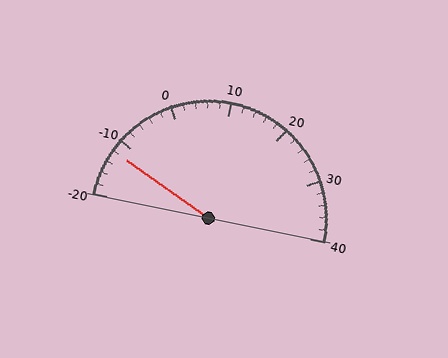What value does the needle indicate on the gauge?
The needle indicates approximately -12.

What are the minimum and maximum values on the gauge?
The gauge ranges from -20 to 40.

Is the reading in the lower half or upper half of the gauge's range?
The reading is in the lower half of the range (-20 to 40).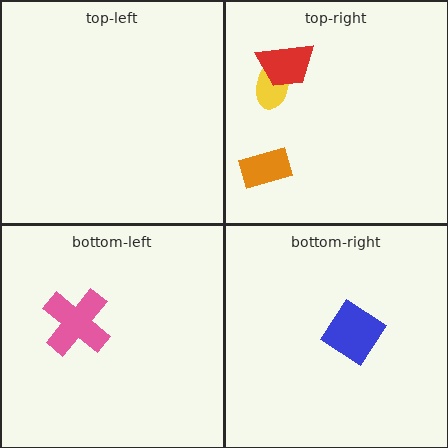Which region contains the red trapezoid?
The top-right region.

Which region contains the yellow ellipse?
The top-right region.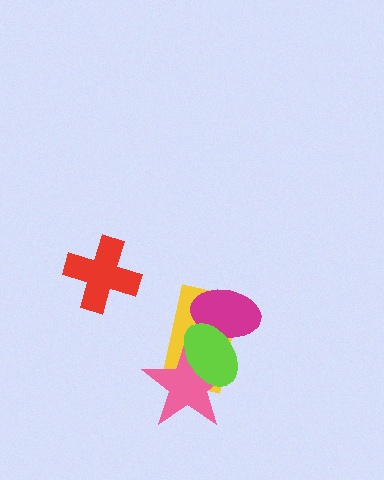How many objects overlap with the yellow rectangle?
3 objects overlap with the yellow rectangle.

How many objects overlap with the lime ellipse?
3 objects overlap with the lime ellipse.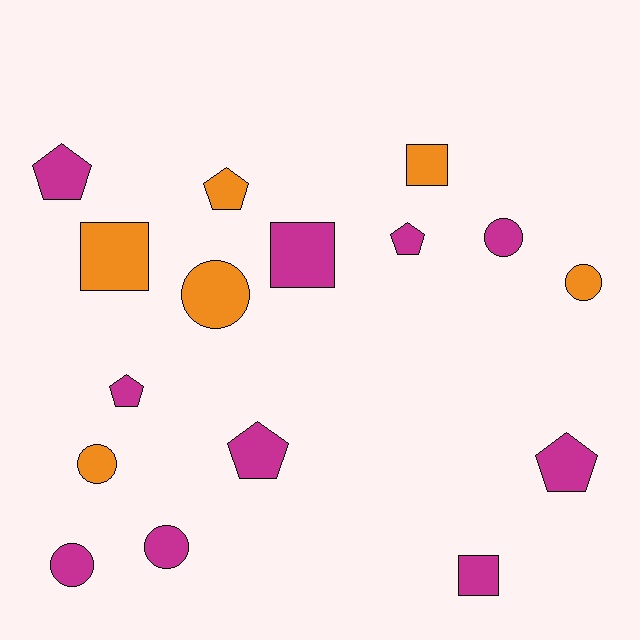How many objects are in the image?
There are 16 objects.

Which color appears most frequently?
Magenta, with 10 objects.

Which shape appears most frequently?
Circle, with 6 objects.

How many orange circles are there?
There are 3 orange circles.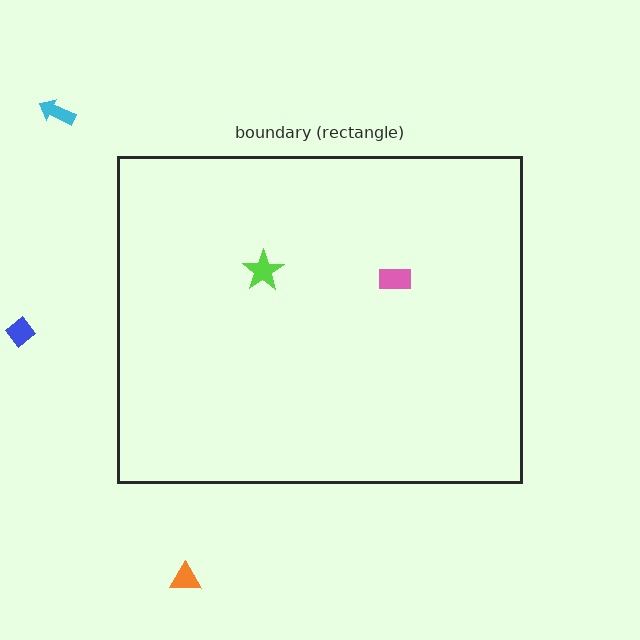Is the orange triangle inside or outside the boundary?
Outside.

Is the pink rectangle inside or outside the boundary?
Inside.